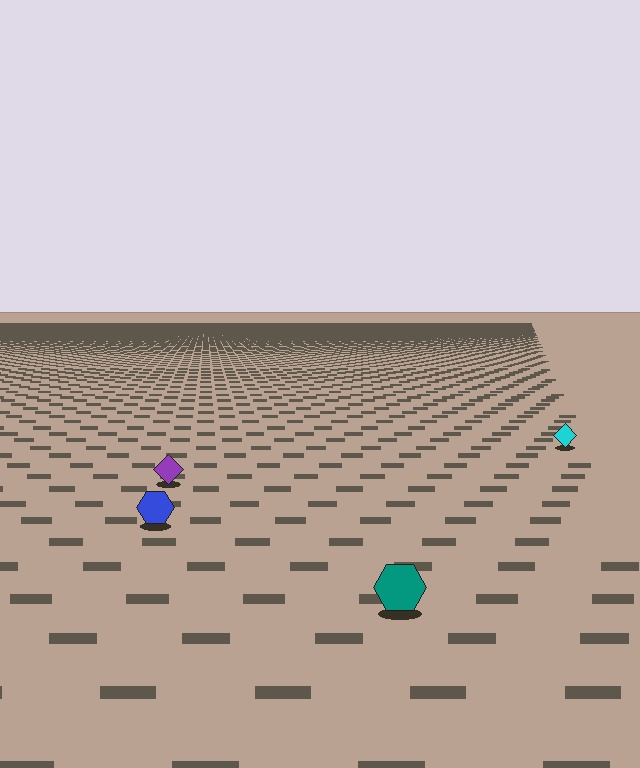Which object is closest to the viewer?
The teal hexagon is closest. The texture marks near it are larger and more spread out.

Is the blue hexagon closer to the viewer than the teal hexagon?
No. The teal hexagon is closer — you can tell from the texture gradient: the ground texture is coarser near it.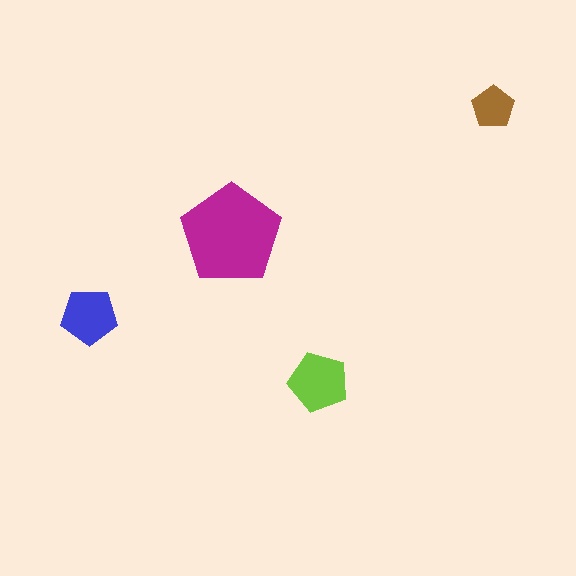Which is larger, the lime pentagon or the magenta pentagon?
The magenta one.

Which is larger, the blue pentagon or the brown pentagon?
The blue one.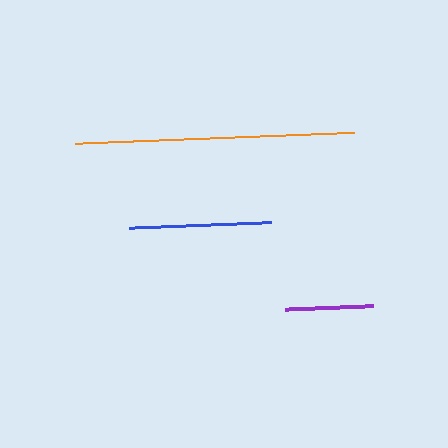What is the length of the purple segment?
The purple segment is approximately 88 pixels long.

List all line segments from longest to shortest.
From longest to shortest: orange, blue, purple.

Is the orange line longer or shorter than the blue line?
The orange line is longer than the blue line.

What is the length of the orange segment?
The orange segment is approximately 278 pixels long.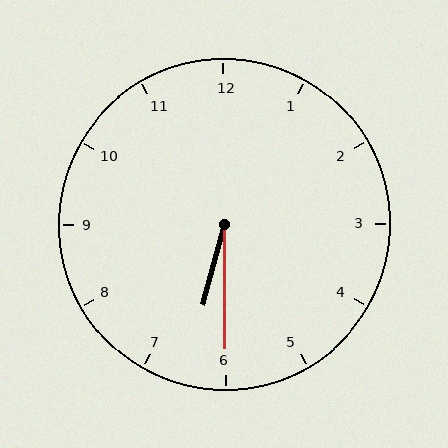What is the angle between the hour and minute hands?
Approximately 15 degrees.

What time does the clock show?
6:30.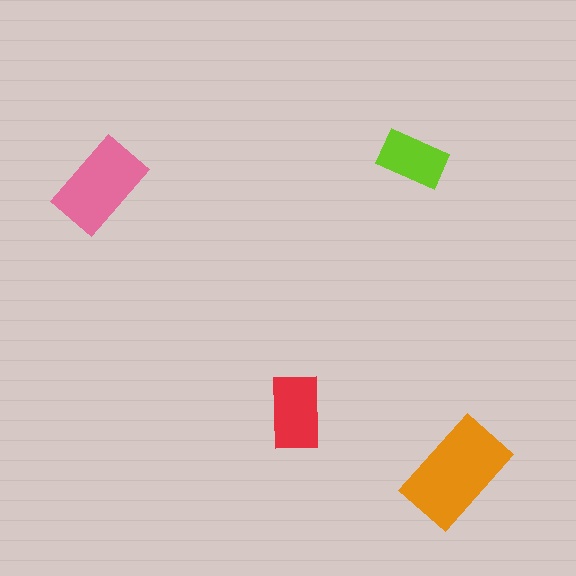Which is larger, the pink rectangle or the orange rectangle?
The orange one.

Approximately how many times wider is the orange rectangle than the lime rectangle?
About 1.5 times wider.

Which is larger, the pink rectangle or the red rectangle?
The pink one.